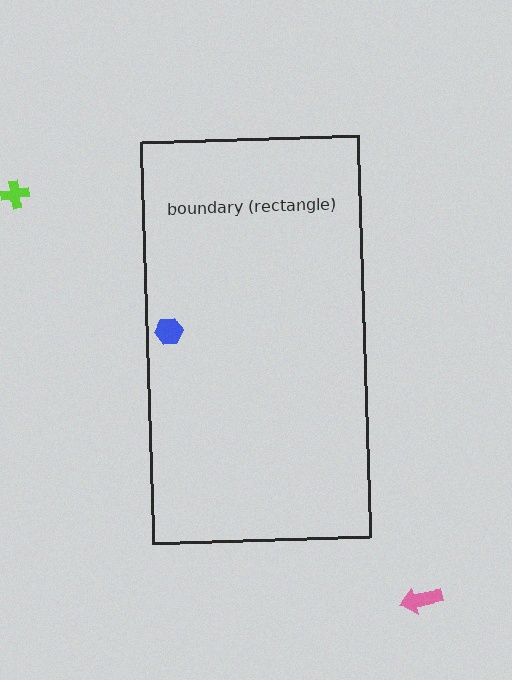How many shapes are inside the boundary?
1 inside, 2 outside.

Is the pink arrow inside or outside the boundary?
Outside.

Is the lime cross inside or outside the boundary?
Outside.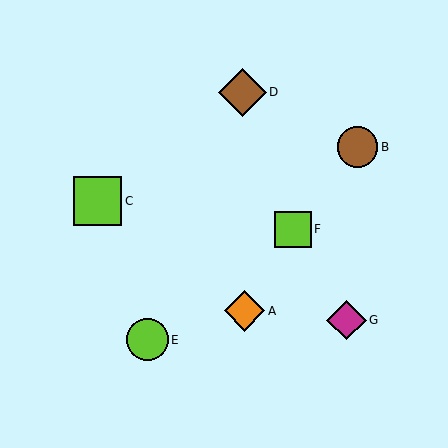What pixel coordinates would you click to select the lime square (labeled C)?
Click at (97, 201) to select the lime square C.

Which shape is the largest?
The lime square (labeled C) is the largest.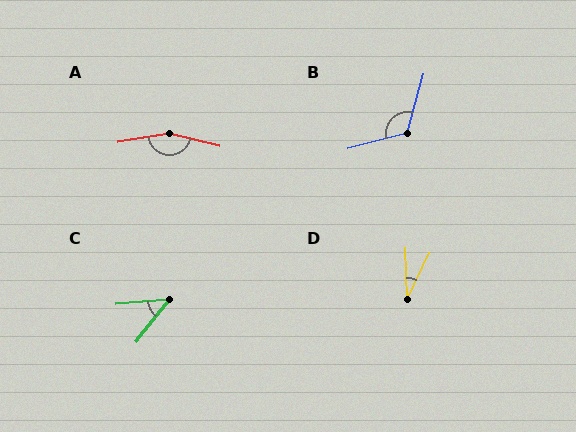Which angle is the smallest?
D, at approximately 28 degrees.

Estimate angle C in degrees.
Approximately 47 degrees.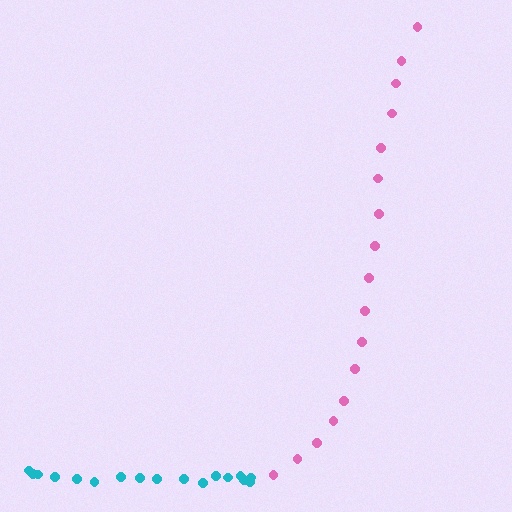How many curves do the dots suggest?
There are 2 distinct paths.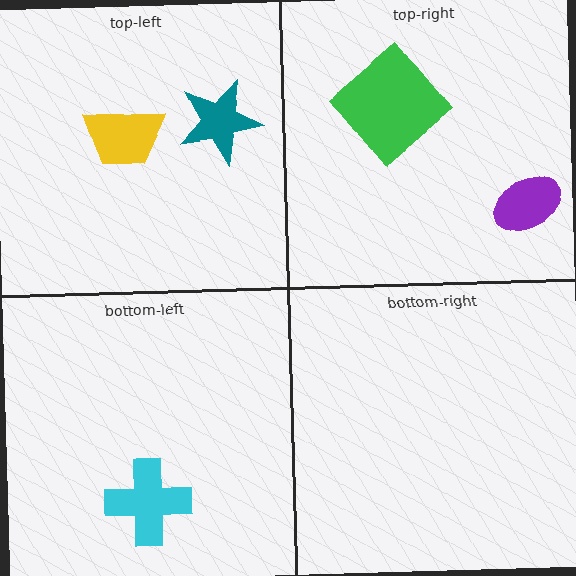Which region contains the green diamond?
The top-right region.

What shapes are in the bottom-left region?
The cyan cross.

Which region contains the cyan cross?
The bottom-left region.